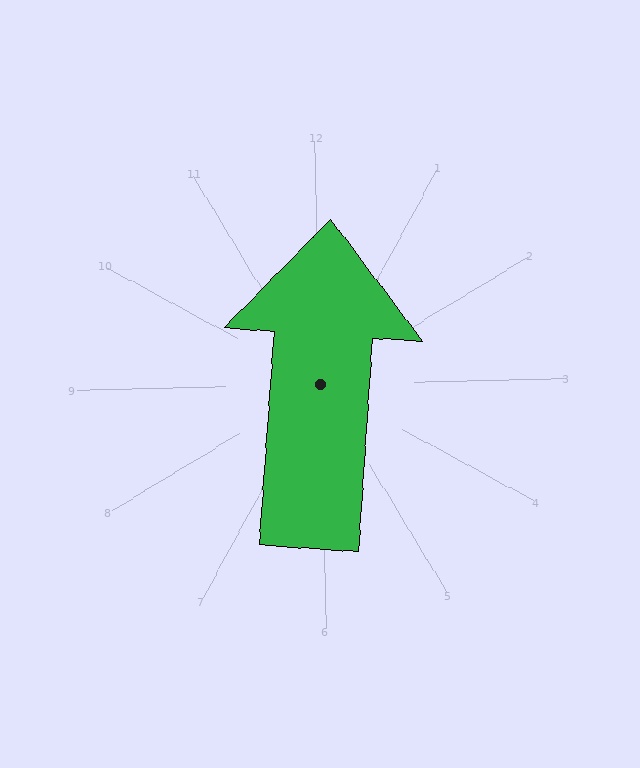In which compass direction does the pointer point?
North.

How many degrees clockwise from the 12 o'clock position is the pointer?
Approximately 5 degrees.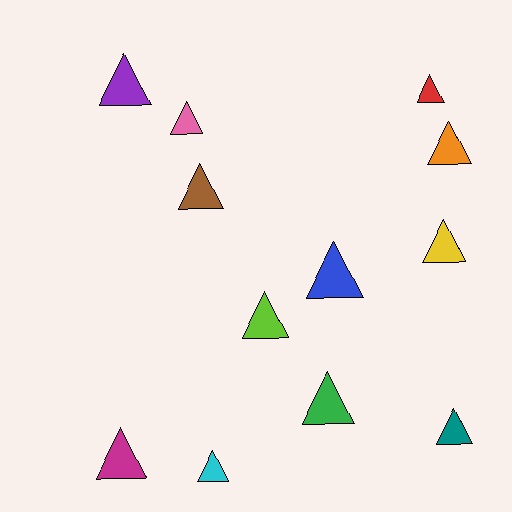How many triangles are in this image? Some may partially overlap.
There are 12 triangles.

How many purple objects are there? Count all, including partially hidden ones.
There is 1 purple object.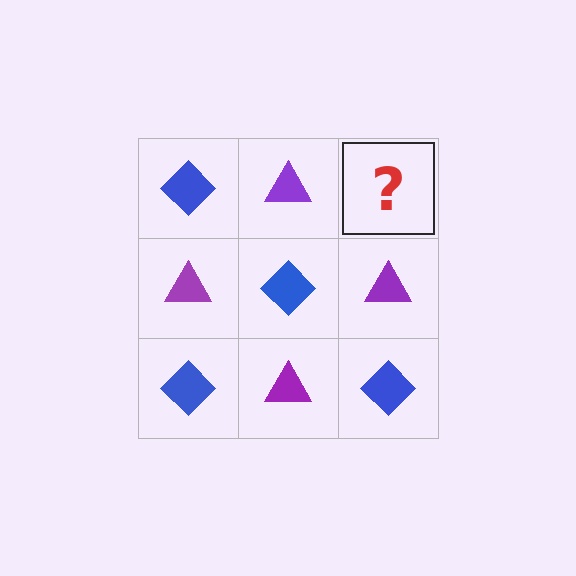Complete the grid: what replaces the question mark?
The question mark should be replaced with a blue diamond.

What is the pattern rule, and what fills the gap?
The rule is that it alternates blue diamond and purple triangle in a checkerboard pattern. The gap should be filled with a blue diamond.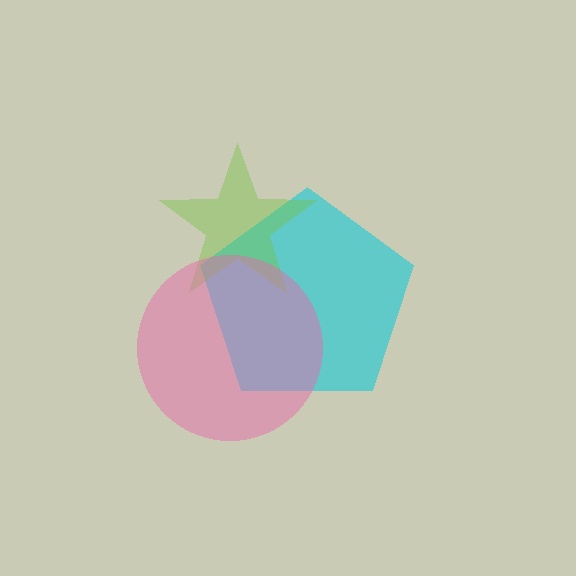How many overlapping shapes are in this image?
There are 3 overlapping shapes in the image.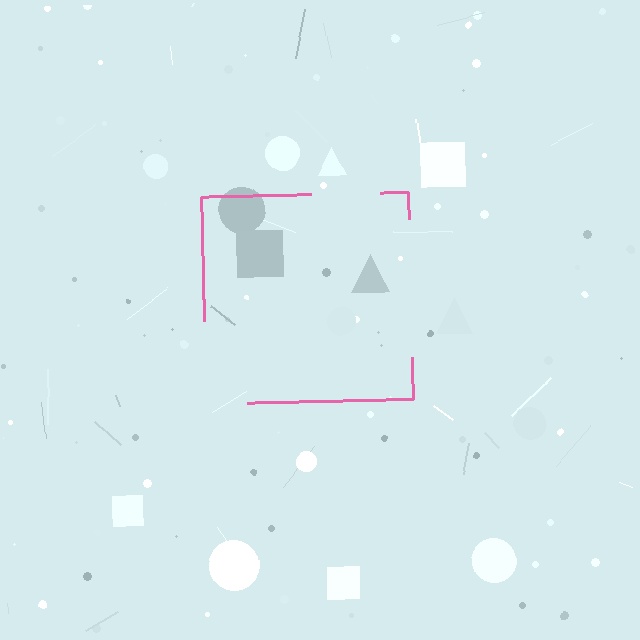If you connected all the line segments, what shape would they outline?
They would outline a square.